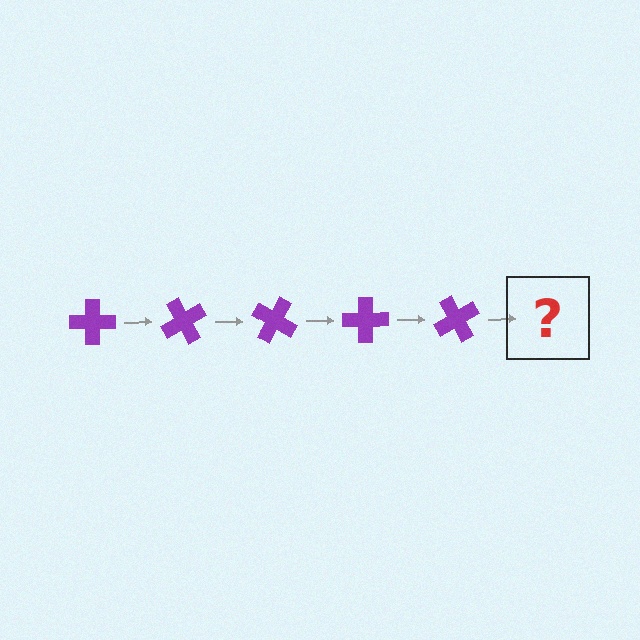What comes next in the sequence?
The next element should be a purple cross rotated 300 degrees.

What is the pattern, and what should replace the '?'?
The pattern is that the cross rotates 60 degrees each step. The '?' should be a purple cross rotated 300 degrees.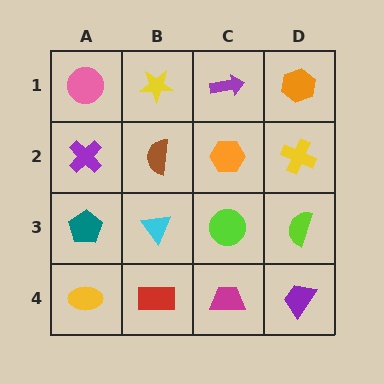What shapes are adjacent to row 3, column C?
An orange hexagon (row 2, column C), a magenta trapezoid (row 4, column C), a cyan triangle (row 3, column B), a lime semicircle (row 3, column D).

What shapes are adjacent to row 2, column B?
A yellow star (row 1, column B), a cyan triangle (row 3, column B), a purple cross (row 2, column A), an orange hexagon (row 2, column C).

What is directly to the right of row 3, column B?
A lime circle.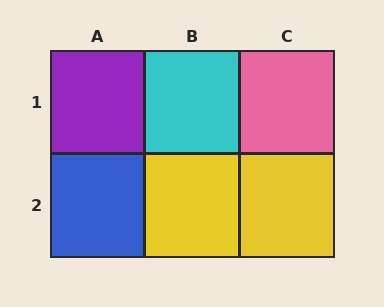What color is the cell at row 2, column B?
Yellow.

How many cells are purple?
1 cell is purple.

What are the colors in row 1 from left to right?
Purple, cyan, pink.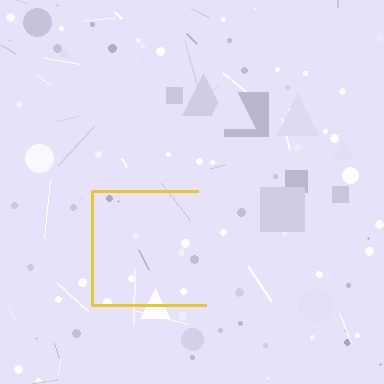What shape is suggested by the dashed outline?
The dashed outline suggests a square.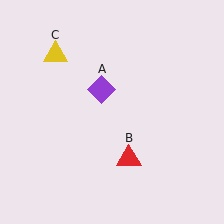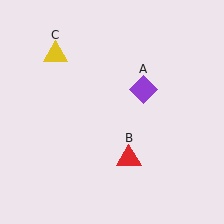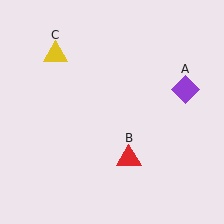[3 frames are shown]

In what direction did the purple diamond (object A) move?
The purple diamond (object A) moved right.